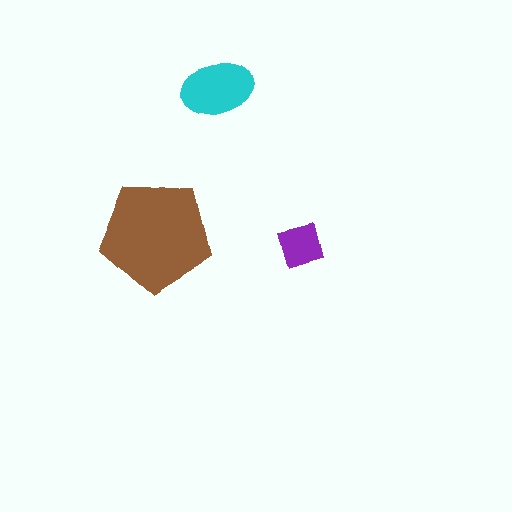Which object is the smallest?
The purple diamond.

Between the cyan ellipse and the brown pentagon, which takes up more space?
The brown pentagon.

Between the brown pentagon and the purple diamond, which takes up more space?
The brown pentagon.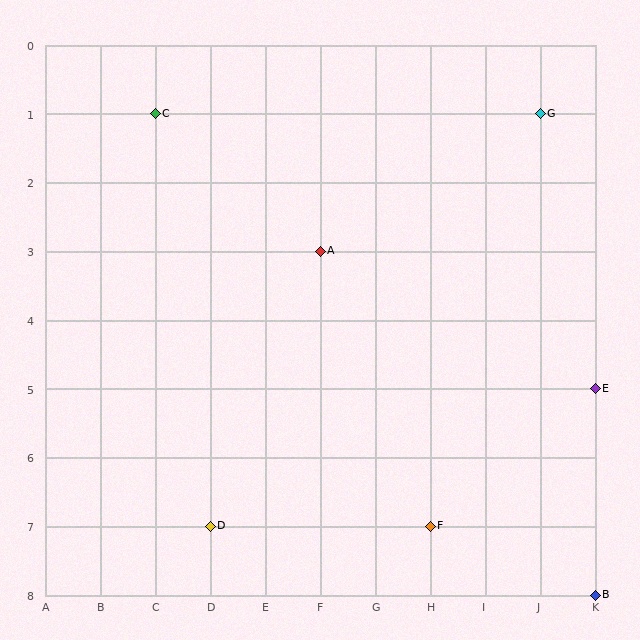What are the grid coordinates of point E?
Point E is at grid coordinates (K, 5).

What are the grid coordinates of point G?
Point G is at grid coordinates (J, 1).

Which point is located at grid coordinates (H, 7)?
Point F is at (H, 7).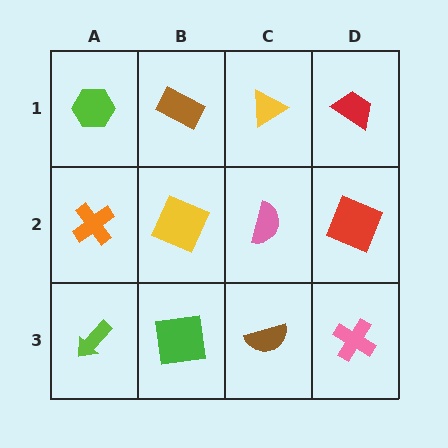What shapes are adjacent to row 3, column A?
An orange cross (row 2, column A), a green square (row 3, column B).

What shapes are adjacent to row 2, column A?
A lime hexagon (row 1, column A), a lime arrow (row 3, column A), a yellow square (row 2, column B).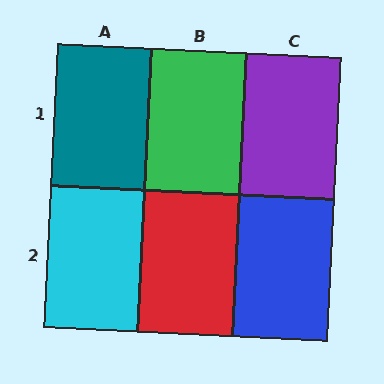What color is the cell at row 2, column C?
Blue.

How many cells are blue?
1 cell is blue.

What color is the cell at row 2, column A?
Cyan.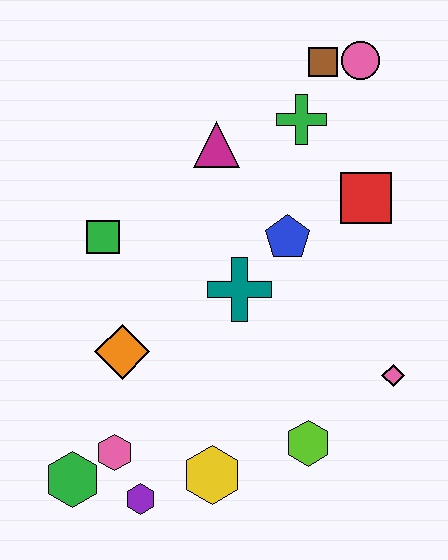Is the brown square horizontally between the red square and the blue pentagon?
Yes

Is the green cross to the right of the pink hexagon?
Yes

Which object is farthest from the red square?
The green hexagon is farthest from the red square.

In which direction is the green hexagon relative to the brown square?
The green hexagon is below the brown square.